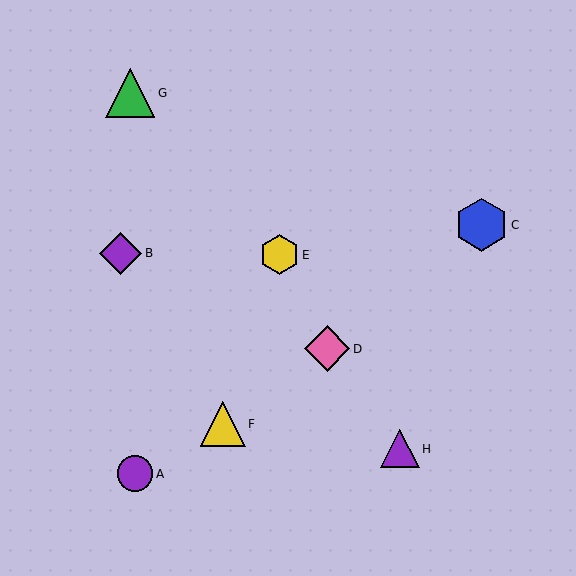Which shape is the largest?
The blue hexagon (labeled C) is the largest.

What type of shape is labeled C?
Shape C is a blue hexagon.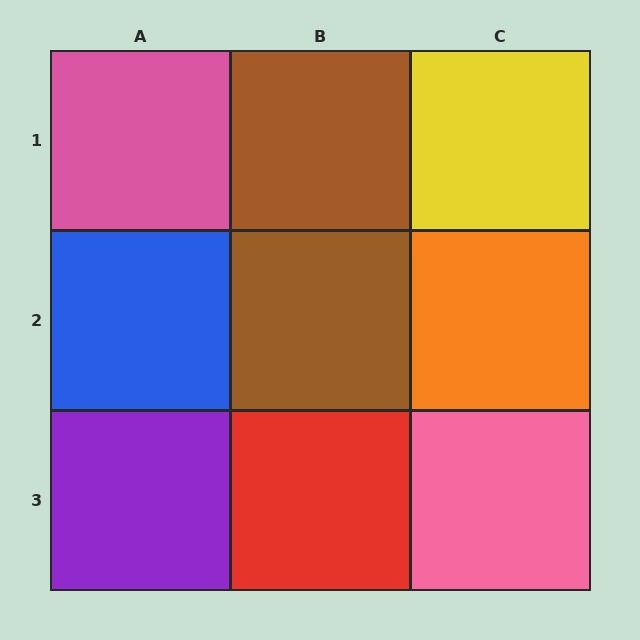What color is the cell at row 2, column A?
Blue.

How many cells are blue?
1 cell is blue.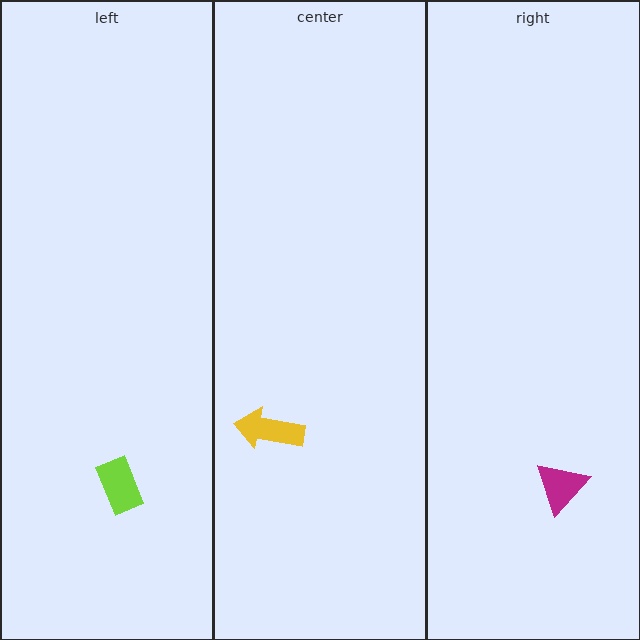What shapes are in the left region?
The lime rectangle.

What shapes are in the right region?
The magenta triangle.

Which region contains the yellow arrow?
The center region.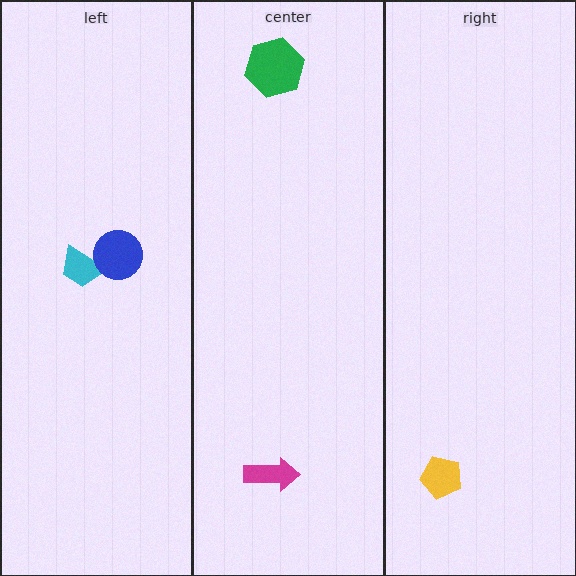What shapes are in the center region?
The magenta arrow, the green hexagon.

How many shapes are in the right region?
1.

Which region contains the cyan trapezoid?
The left region.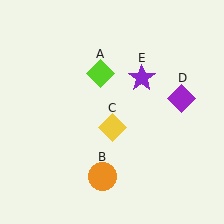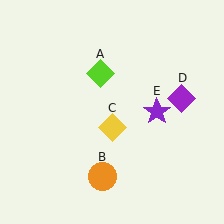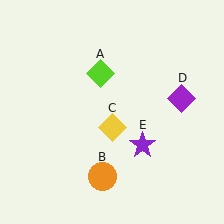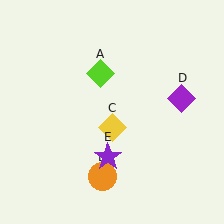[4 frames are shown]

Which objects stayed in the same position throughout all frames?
Lime diamond (object A) and orange circle (object B) and yellow diamond (object C) and purple diamond (object D) remained stationary.